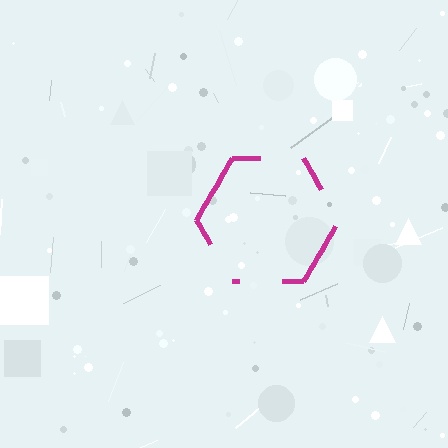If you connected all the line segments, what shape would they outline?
They would outline a hexagon.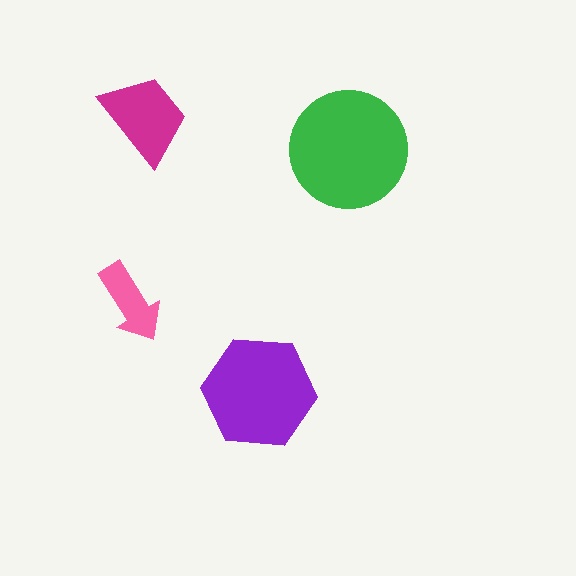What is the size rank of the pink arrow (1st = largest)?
4th.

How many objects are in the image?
There are 4 objects in the image.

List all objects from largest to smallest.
The green circle, the purple hexagon, the magenta trapezoid, the pink arrow.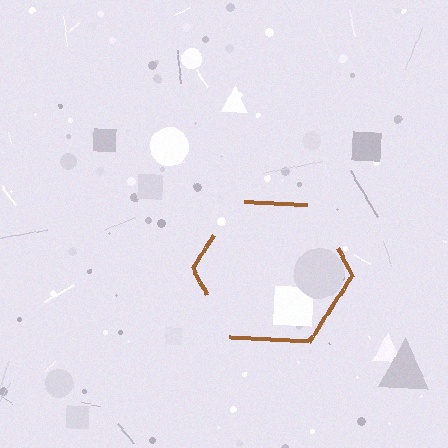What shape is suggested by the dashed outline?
The dashed outline suggests a hexagon.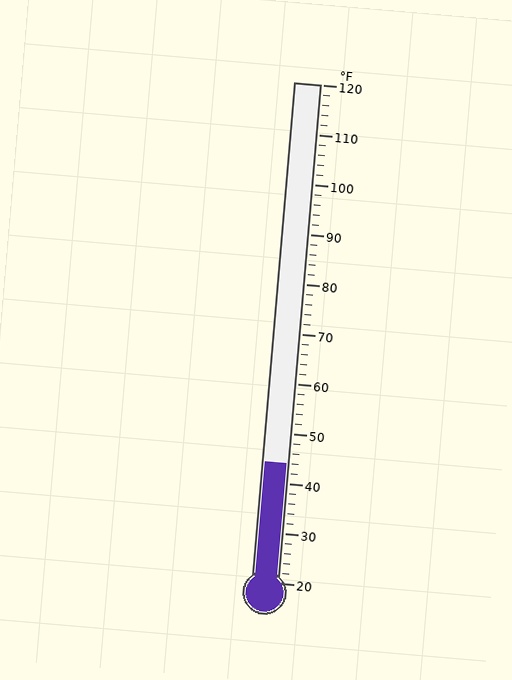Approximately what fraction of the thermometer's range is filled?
The thermometer is filled to approximately 25% of its range.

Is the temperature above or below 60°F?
The temperature is below 60°F.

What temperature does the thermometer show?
The thermometer shows approximately 44°F.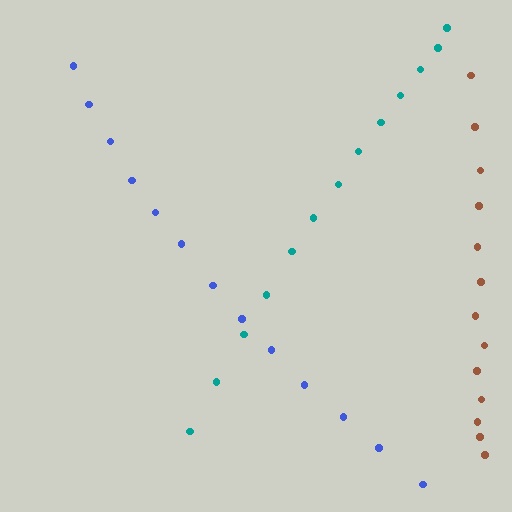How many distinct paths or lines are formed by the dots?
There are 3 distinct paths.